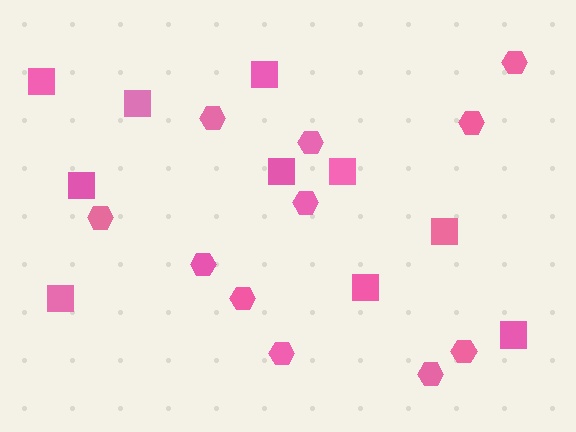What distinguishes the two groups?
There are 2 groups: one group of hexagons (11) and one group of squares (10).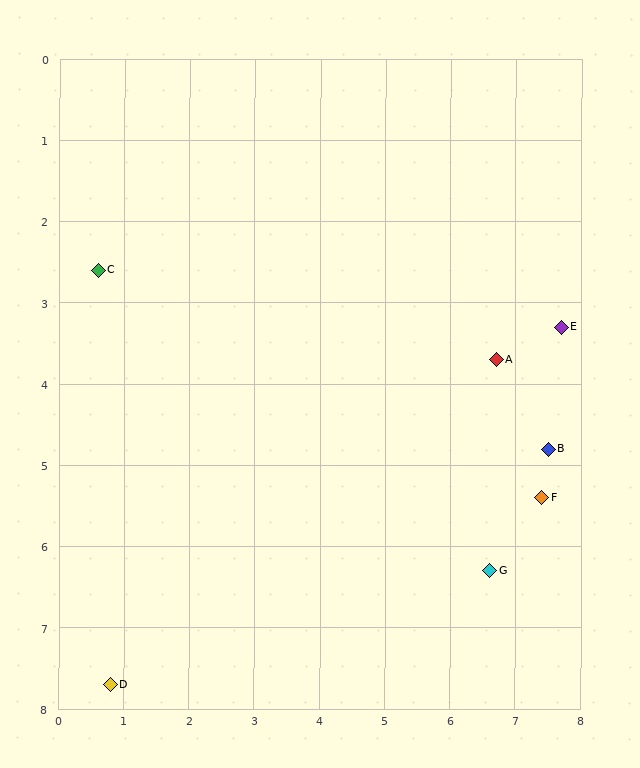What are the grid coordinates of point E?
Point E is at approximately (7.7, 3.3).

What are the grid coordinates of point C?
Point C is at approximately (0.6, 2.6).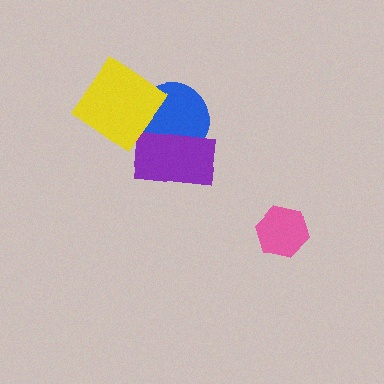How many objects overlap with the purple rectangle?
2 objects overlap with the purple rectangle.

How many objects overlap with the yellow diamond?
2 objects overlap with the yellow diamond.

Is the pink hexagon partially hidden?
No, no other shape covers it.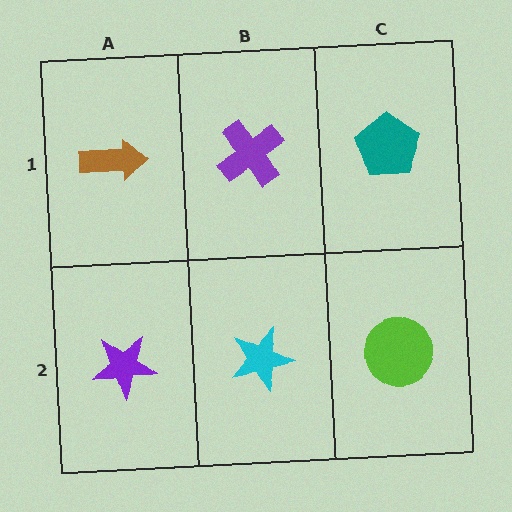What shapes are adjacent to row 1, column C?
A lime circle (row 2, column C), a purple cross (row 1, column B).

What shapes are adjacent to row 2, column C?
A teal pentagon (row 1, column C), a cyan star (row 2, column B).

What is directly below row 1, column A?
A purple star.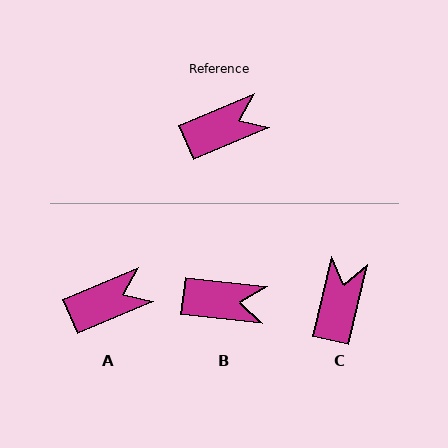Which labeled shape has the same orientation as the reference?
A.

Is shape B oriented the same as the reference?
No, it is off by about 29 degrees.